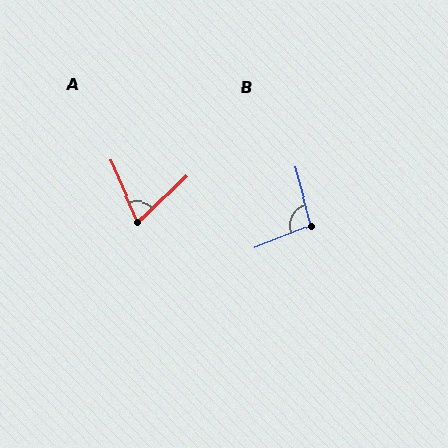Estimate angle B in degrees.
Approximately 96 degrees.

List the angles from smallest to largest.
A (69°), B (96°).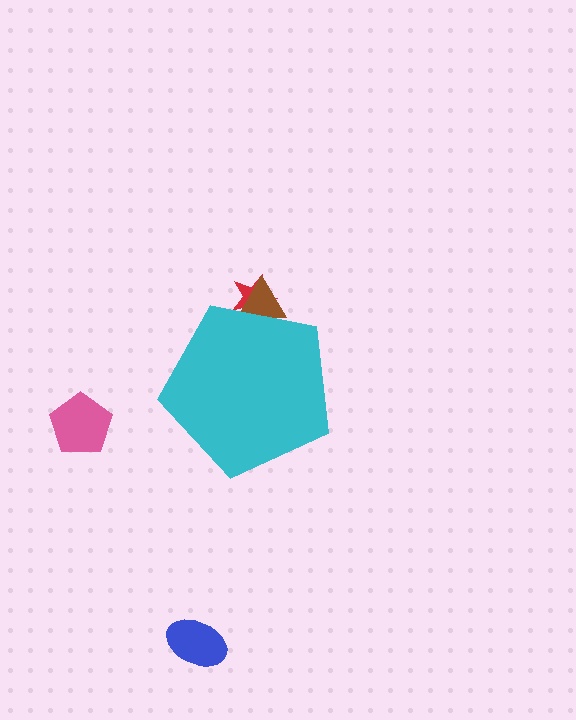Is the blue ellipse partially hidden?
No, the blue ellipse is fully visible.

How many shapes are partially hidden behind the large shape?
2 shapes are partially hidden.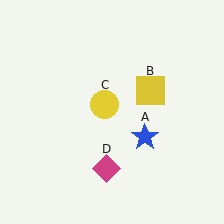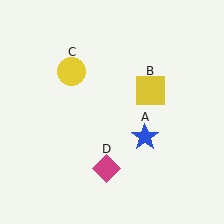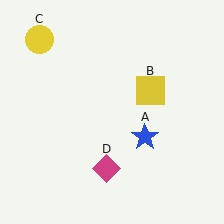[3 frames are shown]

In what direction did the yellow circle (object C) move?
The yellow circle (object C) moved up and to the left.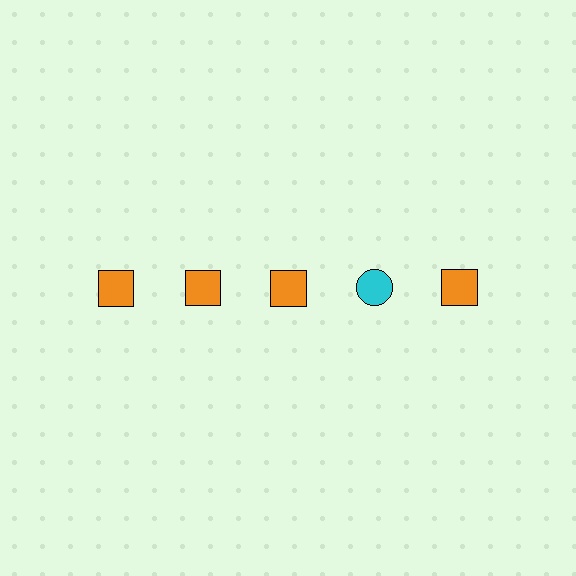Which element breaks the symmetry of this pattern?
The cyan circle in the top row, second from right column breaks the symmetry. All other shapes are orange squares.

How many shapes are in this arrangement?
There are 5 shapes arranged in a grid pattern.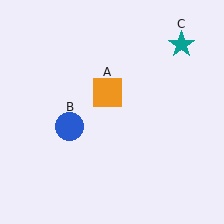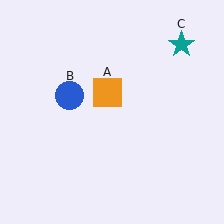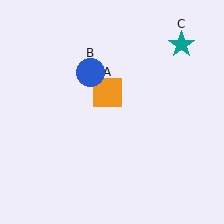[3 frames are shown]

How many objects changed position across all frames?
1 object changed position: blue circle (object B).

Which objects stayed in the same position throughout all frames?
Orange square (object A) and teal star (object C) remained stationary.